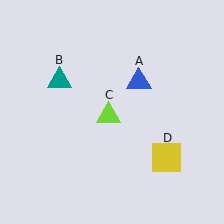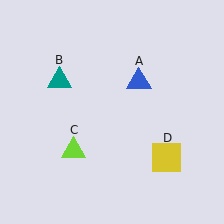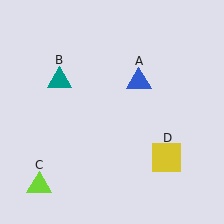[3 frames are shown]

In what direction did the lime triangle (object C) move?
The lime triangle (object C) moved down and to the left.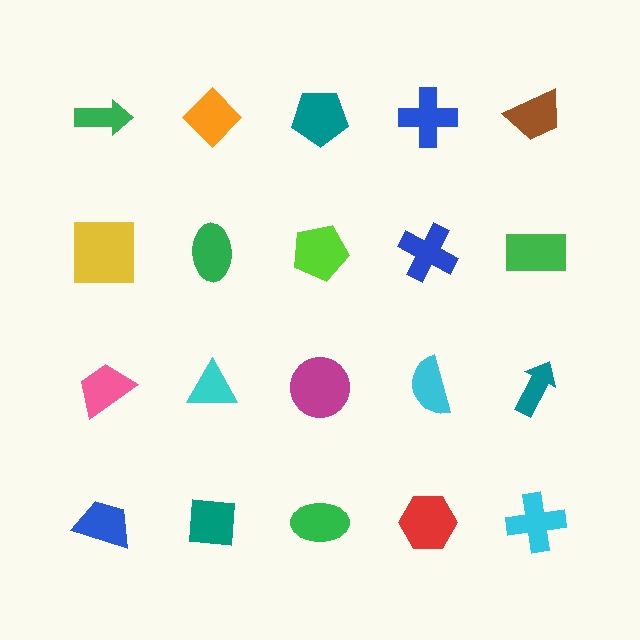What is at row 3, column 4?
A cyan semicircle.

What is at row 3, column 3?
A magenta circle.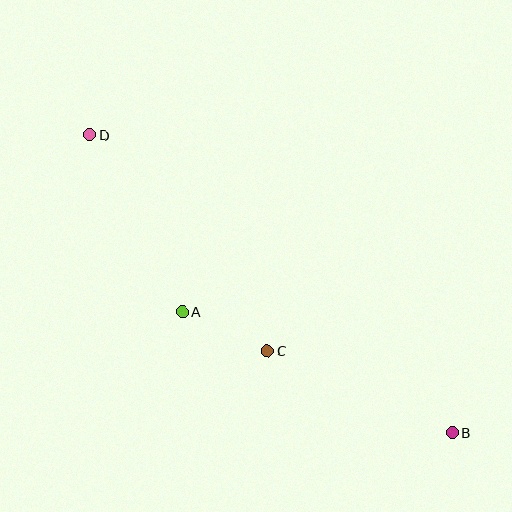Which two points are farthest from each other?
Points B and D are farthest from each other.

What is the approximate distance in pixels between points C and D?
The distance between C and D is approximately 280 pixels.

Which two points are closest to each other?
Points A and C are closest to each other.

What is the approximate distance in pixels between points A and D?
The distance between A and D is approximately 200 pixels.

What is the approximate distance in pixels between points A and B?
The distance between A and B is approximately 296 pixels.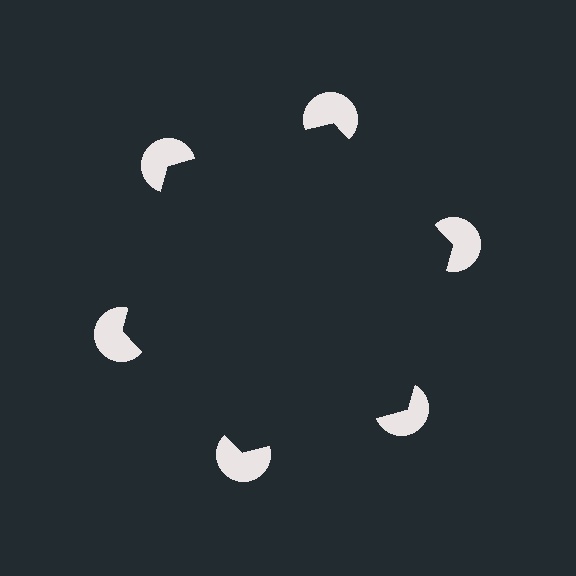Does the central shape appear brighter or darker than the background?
It typically appears slightly darker than the background, even though no actual brightness change is drawn.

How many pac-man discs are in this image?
There are 6 — one at each vertex of the illusory hexagon.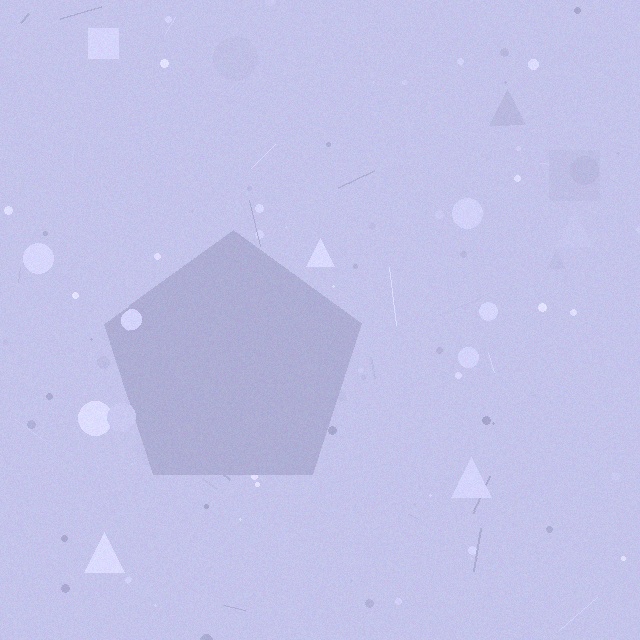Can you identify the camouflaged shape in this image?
The camouflaged shape is a pentagon.